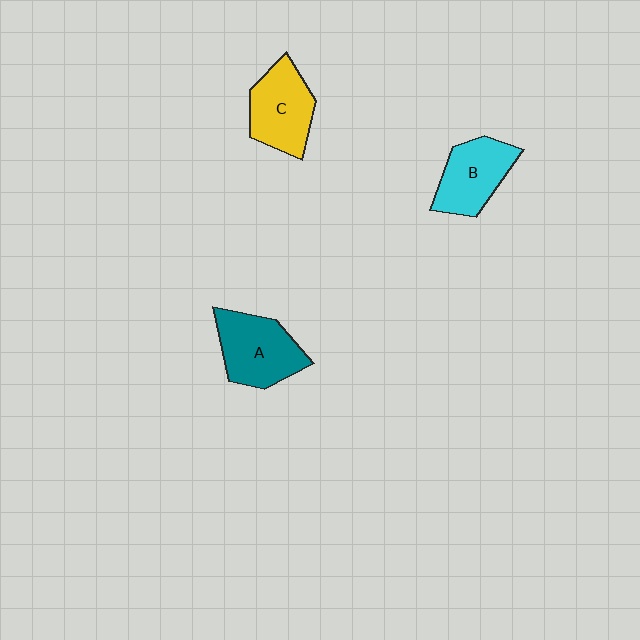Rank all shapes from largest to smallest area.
From largest to smallest: A (teal), C (yellow), B (cyan).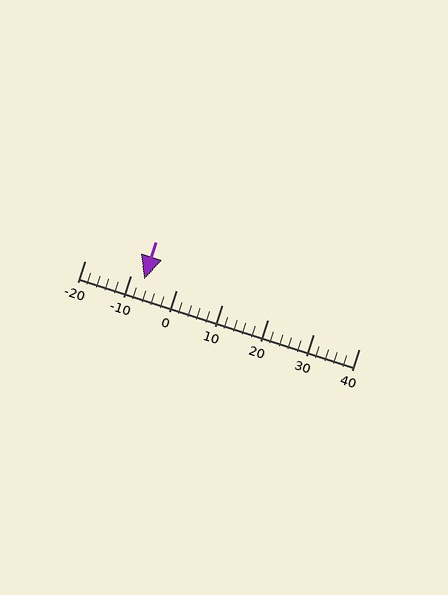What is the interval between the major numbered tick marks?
The major tick marks are spaced 10 units apart.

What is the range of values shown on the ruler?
The ruler shows values from -20 to 40.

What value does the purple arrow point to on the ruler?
The purple arrow points to approximately -7.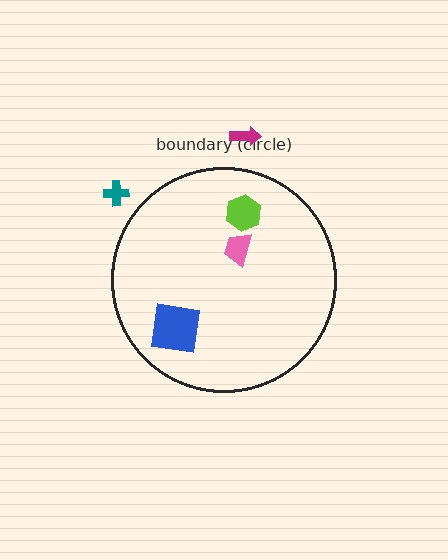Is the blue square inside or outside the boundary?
Inside.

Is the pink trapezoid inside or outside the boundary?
Inside.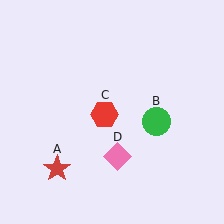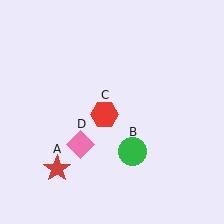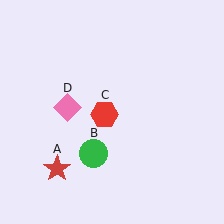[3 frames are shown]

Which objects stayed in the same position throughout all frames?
Red star (object A) and red hexagon (object C) remained stationary.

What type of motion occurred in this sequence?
The green circle (object B), pink diamond (object D) rotated clockwise around the center of the scene.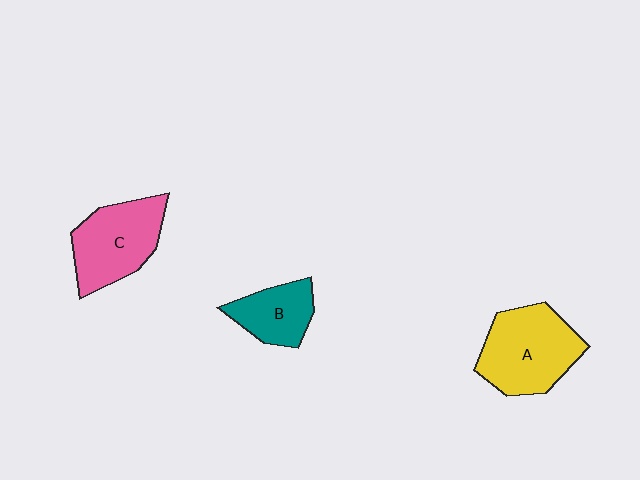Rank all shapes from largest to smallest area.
From largest to smallest: A (yellow), C (pink), B (teal).